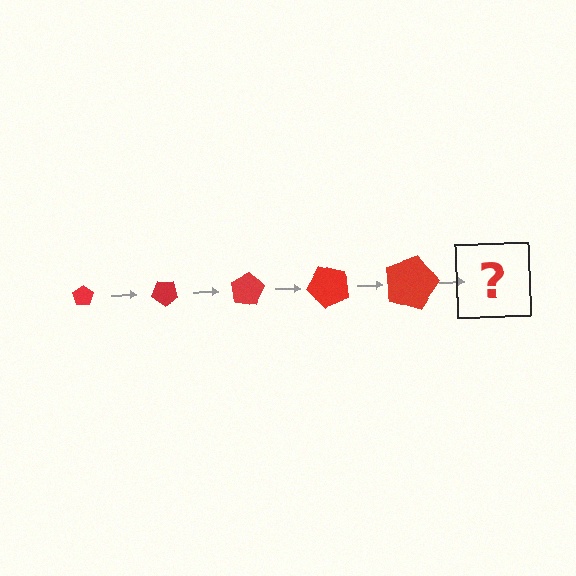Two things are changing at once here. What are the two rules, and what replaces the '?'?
The two rules are that the pentagon grows larger each step and it rotates 40 degrees each step. The '?' should be a pentagon, larger than the previous one and rotated 200 degrees from the start.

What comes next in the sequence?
The next element should be a pentagon, larger than the previous one and rotated 200 degrees from the start.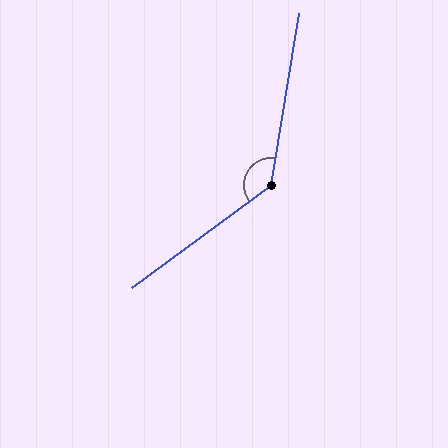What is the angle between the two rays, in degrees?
Approximately 136 degrees.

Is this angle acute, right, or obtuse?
It is obtuse.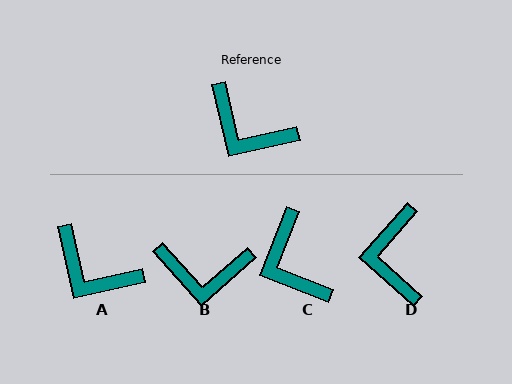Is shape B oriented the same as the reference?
No, it is off by about 29 degrees.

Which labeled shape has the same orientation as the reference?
A.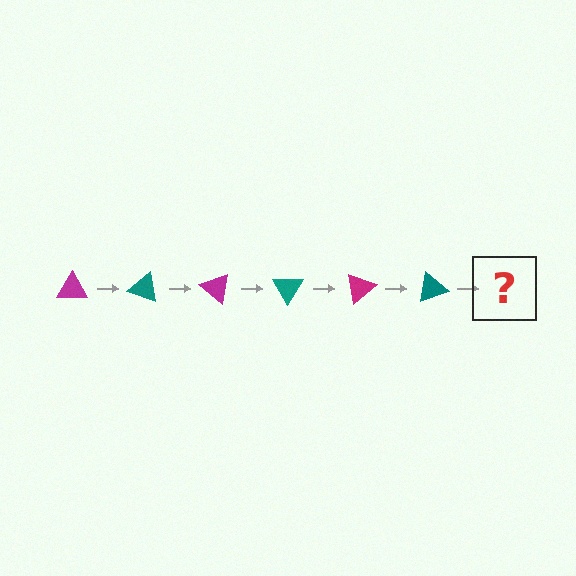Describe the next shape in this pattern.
It should be a magenta triangle, rotated 120 degrees from the start.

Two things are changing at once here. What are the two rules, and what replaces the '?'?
The two rules are that it rotates 20 degrees each step and the color cycles through magenta and teal. The '?' should be a magenta triangle, rotated 120 degrees from the start.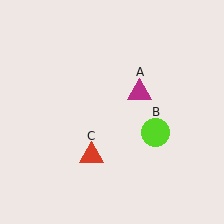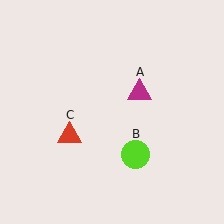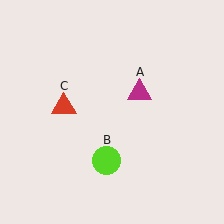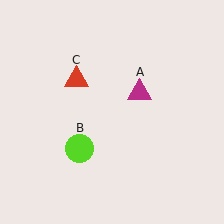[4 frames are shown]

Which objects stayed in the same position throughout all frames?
Magenta triangle (object A) remained stationary.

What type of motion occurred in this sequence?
The lime circle (object B), red triangle (object C) rotated clockwise around the center of the scene.